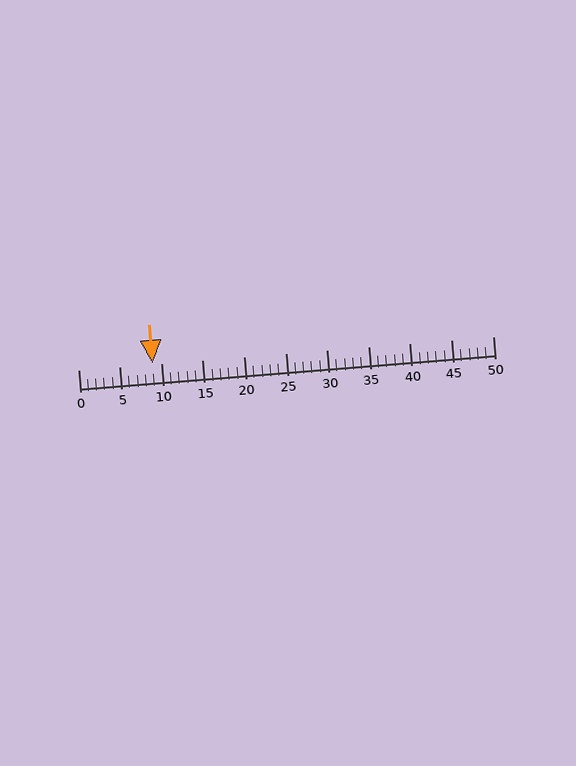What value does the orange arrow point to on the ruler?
The orange arrow points to approximately 9.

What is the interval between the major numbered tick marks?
The major tick marks are spaced 5 units apart.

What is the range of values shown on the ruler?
The ruler shows values from 0 to 50.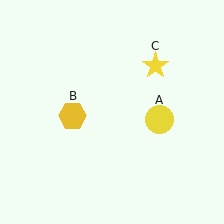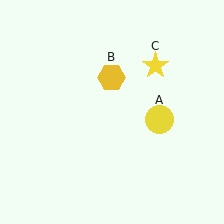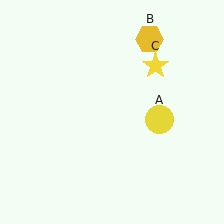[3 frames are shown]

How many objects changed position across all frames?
1 object changed position: yellow hexagon (object B).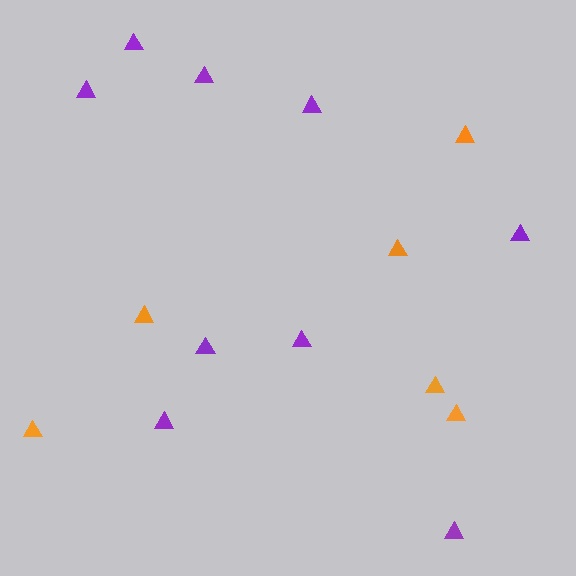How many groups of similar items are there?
There are 2 groups: one group of purple triangles (9) and one group of orange triangles (6).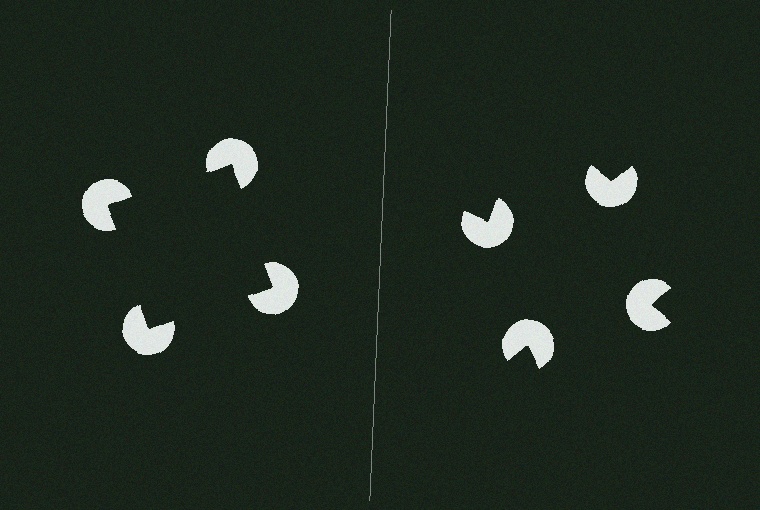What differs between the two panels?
The pac-man discs are positioned identically on both sides; only the wedge orientations differ. On the left they align to a square; on the right they are misaligned.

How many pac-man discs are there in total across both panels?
8 — 4 on each side.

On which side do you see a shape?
An illusory square appears on the left side. On the right side the wedge cuts are rotated, so no coherent shape forms.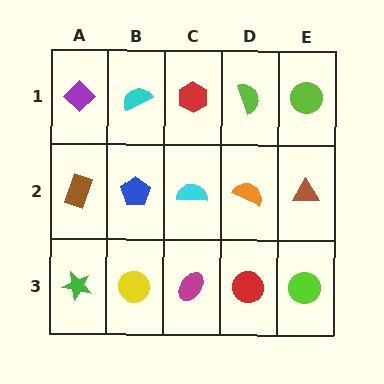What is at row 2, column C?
A cyan semicircle.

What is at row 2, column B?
A blue pentagon.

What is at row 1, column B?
A cyan semicircle.